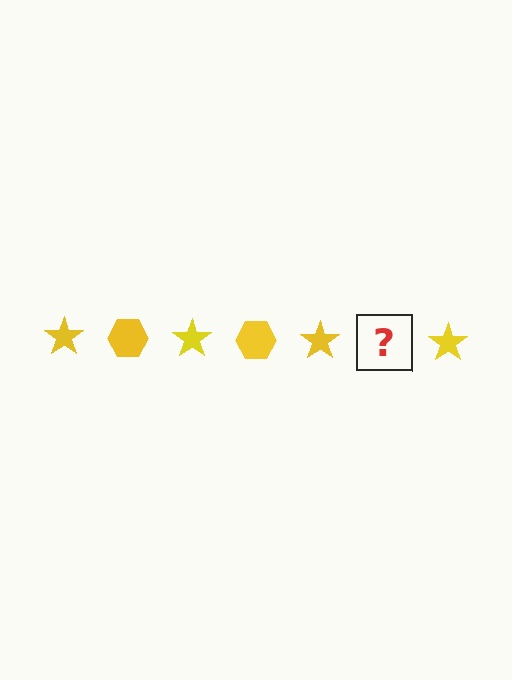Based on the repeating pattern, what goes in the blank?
The blank should be a yellow hexagon.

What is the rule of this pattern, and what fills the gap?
The rule is that the pattern cycles through star, hexagon shapes in yellow. The gap should be filled with a yellow hexagon.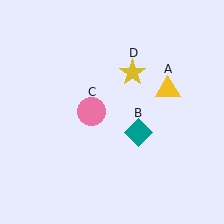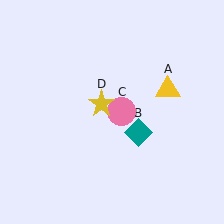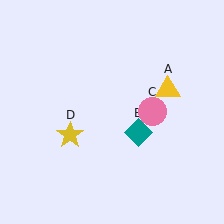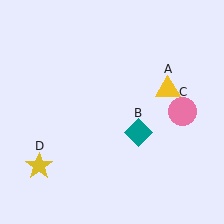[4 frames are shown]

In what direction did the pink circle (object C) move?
The pink circle (object C) moved right.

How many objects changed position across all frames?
2 objects changed position: pink circle (object C), yellow star (object D).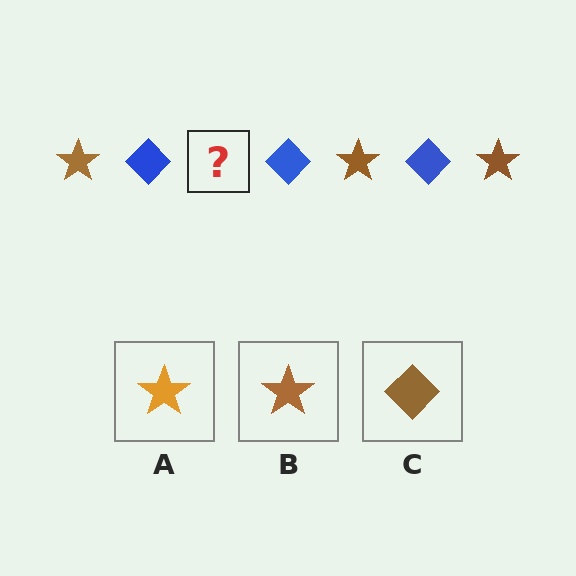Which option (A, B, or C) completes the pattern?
B.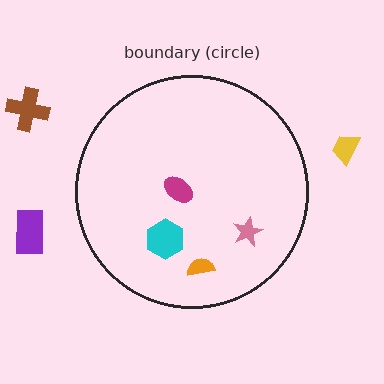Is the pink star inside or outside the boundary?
Inside.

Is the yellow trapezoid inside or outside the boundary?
Outside.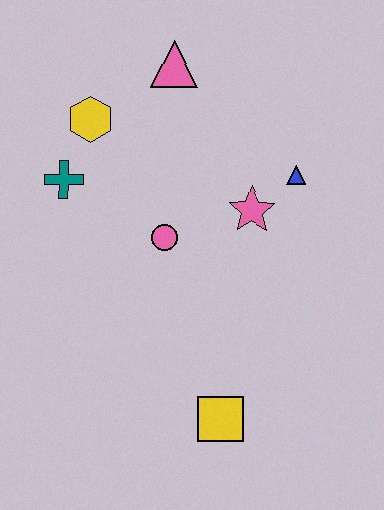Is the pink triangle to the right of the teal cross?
Yes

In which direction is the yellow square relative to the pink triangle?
The yellow square is below the pink triangle.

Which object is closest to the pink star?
The blue triangle is closest to the pink star.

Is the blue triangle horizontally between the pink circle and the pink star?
No